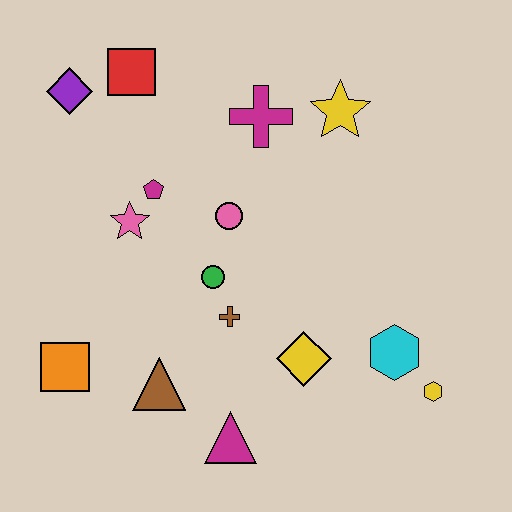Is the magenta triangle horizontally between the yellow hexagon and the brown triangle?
Yes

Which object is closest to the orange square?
The brown triangle is closest to the orange square.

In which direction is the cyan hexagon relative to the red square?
The cyan hexagon is below the red square.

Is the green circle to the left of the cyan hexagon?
Yes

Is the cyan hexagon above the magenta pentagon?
No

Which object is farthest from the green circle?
The yellow hexagon is farthest from the green circle.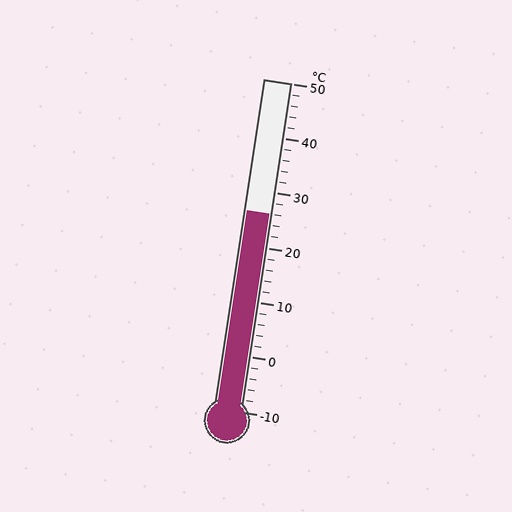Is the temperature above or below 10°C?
The temperature is above 10°C.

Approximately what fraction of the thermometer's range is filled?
The thermometer is filled to approximately 60% of its range.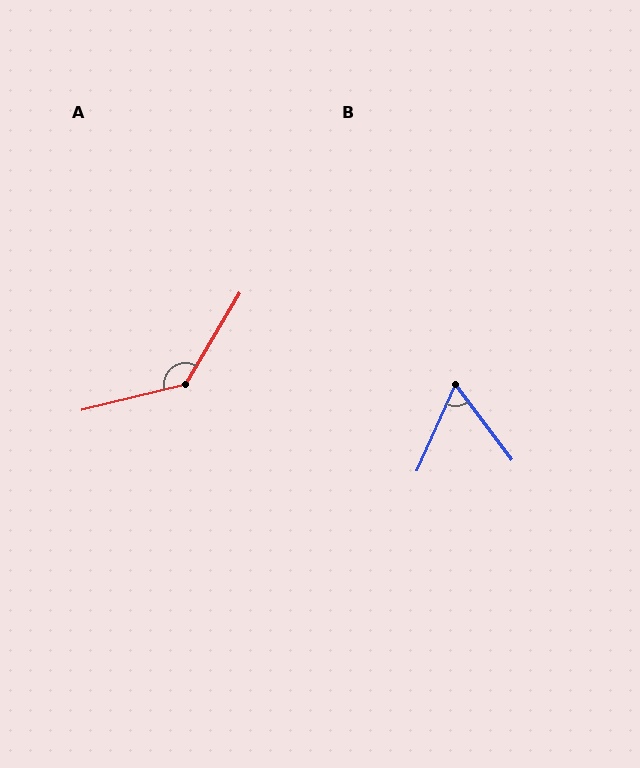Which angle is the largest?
A, at approximately 135 degrees.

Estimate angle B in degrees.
Approximately 61 degrees.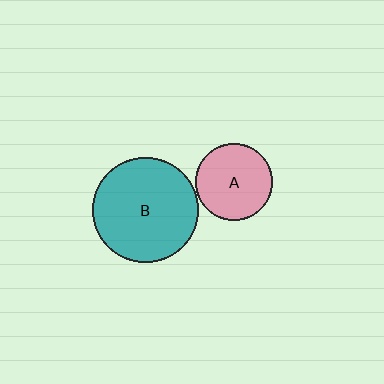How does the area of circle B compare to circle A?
Approximately 1.9 times.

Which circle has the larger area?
Circle B (teal).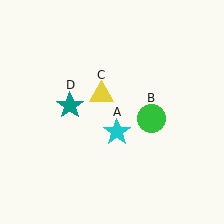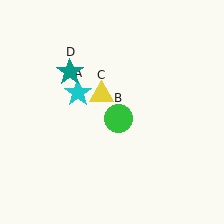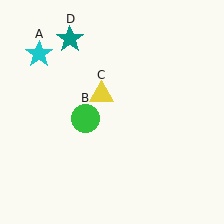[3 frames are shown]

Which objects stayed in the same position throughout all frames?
Yellow triangle (object C) remained stationary.